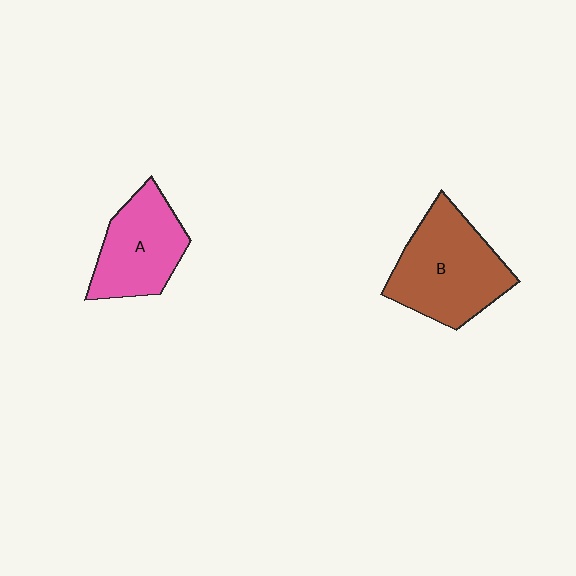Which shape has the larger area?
Shape B (brown).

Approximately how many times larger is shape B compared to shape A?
Approximately 1.3 times.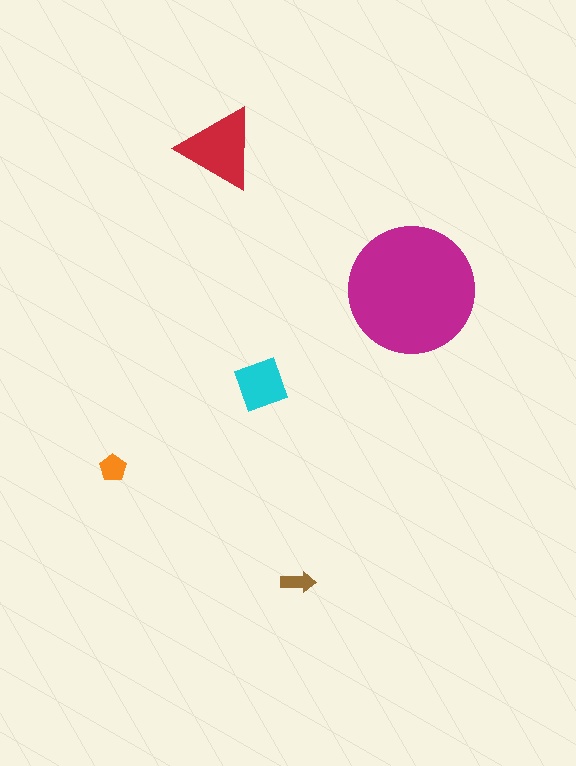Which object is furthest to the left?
The orange pentagon is leftmost.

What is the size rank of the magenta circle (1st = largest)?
1st.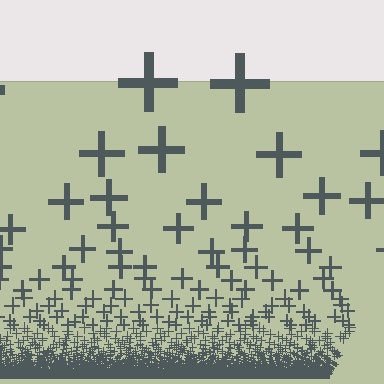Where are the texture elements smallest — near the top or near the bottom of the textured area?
Near the bottom.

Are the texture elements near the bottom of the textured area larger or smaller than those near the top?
Smaller. The gradient is inverted — elements near the bottom are smaller and denser.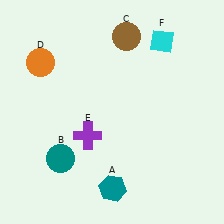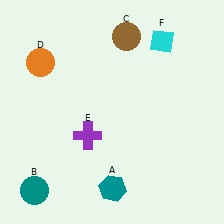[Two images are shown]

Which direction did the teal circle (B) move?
The teal circle (B) moved down.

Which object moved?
The teal circle (B) moved down.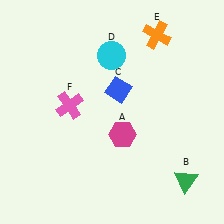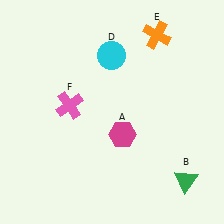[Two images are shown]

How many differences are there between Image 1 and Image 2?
There is 1 difference between the two images.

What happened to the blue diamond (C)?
The blue diamond (C) was removed in Image 2. It was in the top-right area of Image 1.